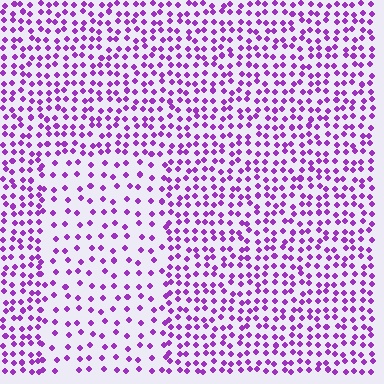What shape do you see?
I see a rectangle.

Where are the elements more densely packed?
The elements are more densely packed outside the rectangle boundary.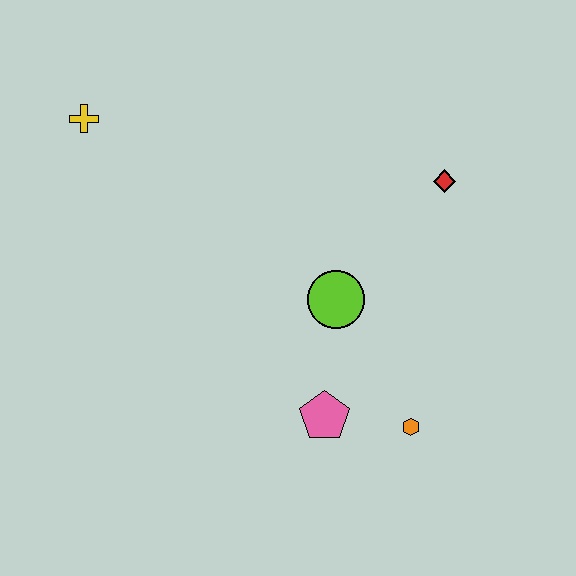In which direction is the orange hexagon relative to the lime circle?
The orange hexagon is below the lime circle.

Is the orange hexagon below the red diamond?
Yes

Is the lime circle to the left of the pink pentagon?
No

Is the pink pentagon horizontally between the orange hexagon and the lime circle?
No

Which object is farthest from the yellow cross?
The orange hexagon is farthest from the yellow cross.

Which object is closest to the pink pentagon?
The orange hexagon is closest to the pink pentagon.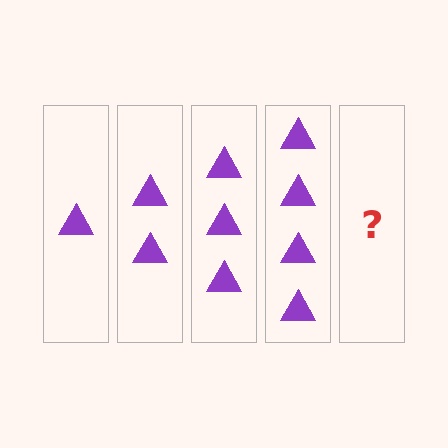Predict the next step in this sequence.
The next step is 5 triangles.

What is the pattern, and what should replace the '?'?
The pattern is that each step adds one more triangle. The '?' should be 5 triangles.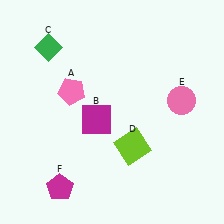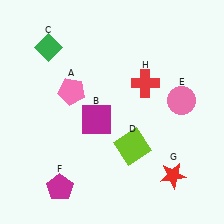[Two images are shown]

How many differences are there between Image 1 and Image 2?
There are 2 differences between the two images.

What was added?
A red star (G), a red cross (H) were added in Image 2.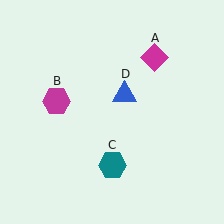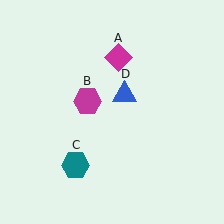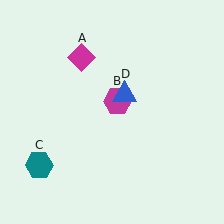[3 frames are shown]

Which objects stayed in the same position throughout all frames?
Blue triangle (object D) remained stationary.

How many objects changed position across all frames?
3 objects changed position: magenta diamond (object A), magenta hexagon (object B), teal hexagon (object C).